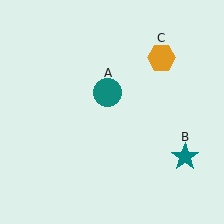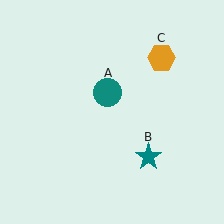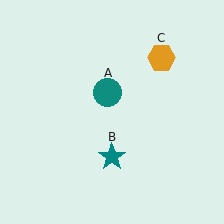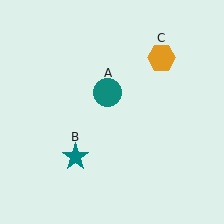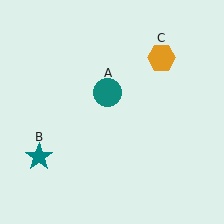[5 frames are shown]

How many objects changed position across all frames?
1 object changed position: teal star (object B).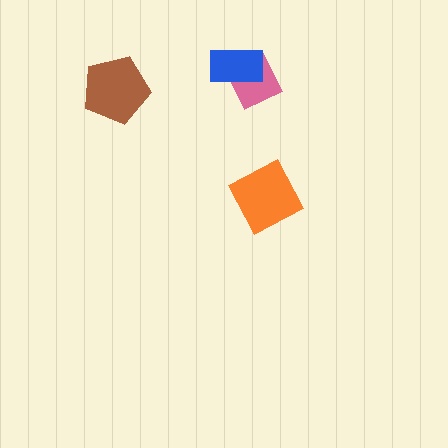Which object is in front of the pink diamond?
The blue rectangle is in front of the pink diamond.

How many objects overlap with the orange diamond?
0 objects overlap with the orange diamond.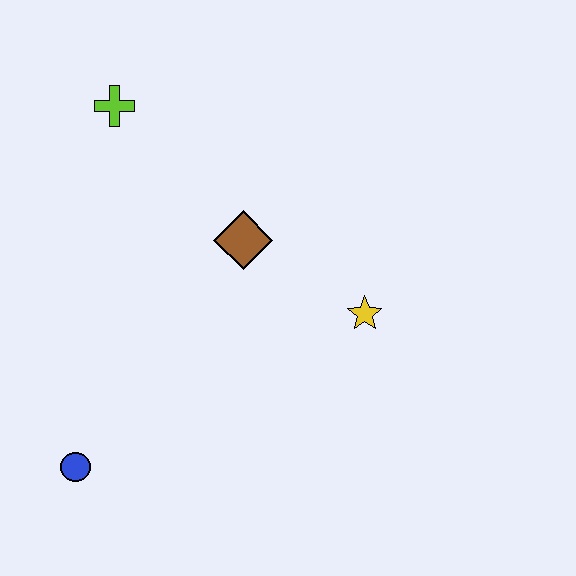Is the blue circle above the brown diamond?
No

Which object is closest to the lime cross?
The brown diamond is closest to the lime cross.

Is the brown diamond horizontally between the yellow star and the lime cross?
Yes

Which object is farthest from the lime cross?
The blue circle is farthest from the lime cross.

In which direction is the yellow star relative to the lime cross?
The yellow star is to the right of the lime cross.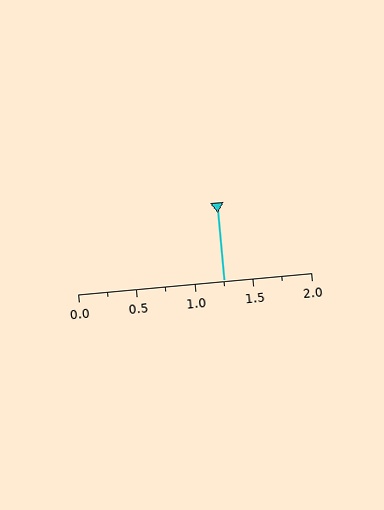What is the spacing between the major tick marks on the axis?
The major ticks are spaced 0.5 apart.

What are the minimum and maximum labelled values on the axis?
The axis runs from 0.0 to 2.0.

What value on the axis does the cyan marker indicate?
The marker indicates approximately 1.25.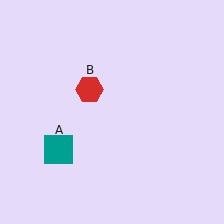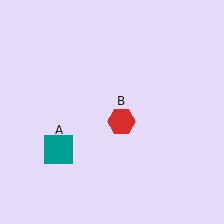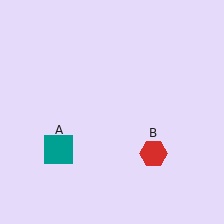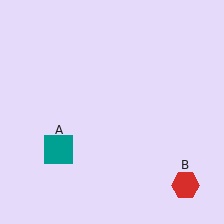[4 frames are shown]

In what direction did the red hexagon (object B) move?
The red hexagon (object B) moved down and to the right.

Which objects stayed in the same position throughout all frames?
Teal square (object A) remained stationary.